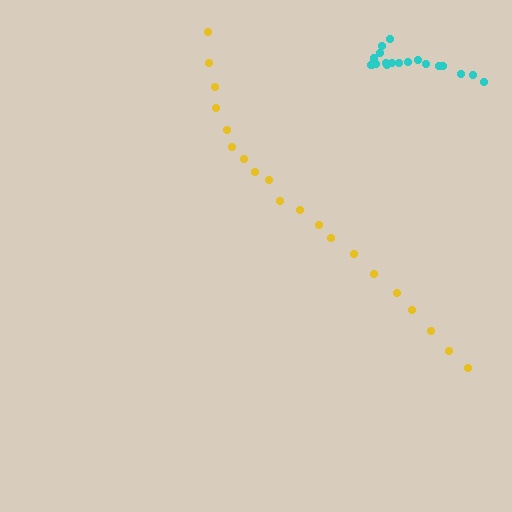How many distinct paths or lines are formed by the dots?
There are 2 distinct paths.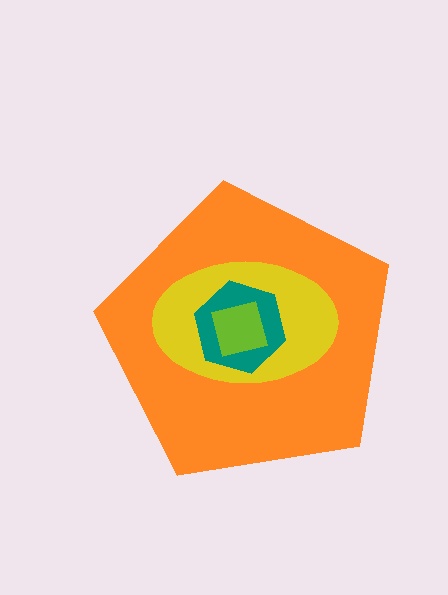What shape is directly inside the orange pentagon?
The yellow ellipse.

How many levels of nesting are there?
4.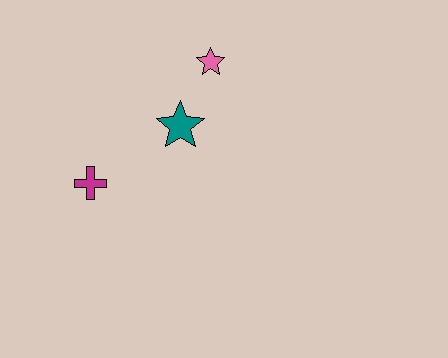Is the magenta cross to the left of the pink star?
Yes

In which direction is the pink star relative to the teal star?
The pink star is above the teal star.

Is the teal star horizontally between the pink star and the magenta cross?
Yes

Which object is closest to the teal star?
The pink star is closest to the teal star.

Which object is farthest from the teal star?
The magenta cross is farthest from the teal star.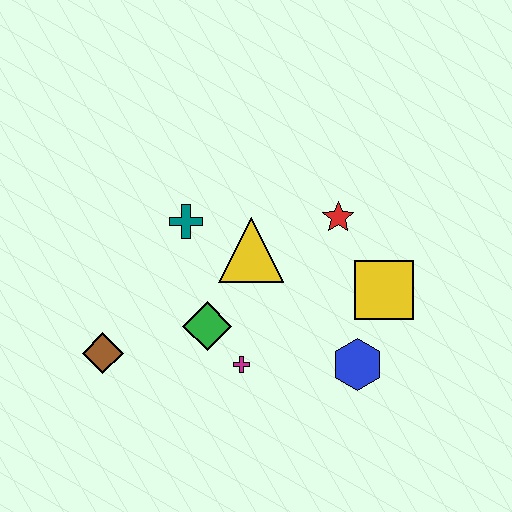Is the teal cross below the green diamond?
No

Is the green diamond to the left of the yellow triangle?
Yes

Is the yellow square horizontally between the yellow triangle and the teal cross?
No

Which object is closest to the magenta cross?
The green diamond is closest to the magenta cross.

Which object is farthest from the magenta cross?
The red star is farthest from the magenta cross.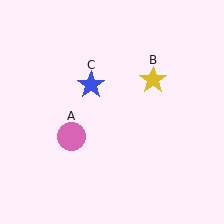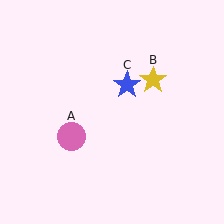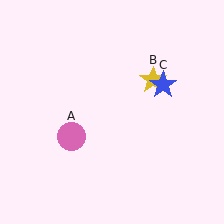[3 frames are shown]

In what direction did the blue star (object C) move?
The blue star (object C) moved right.